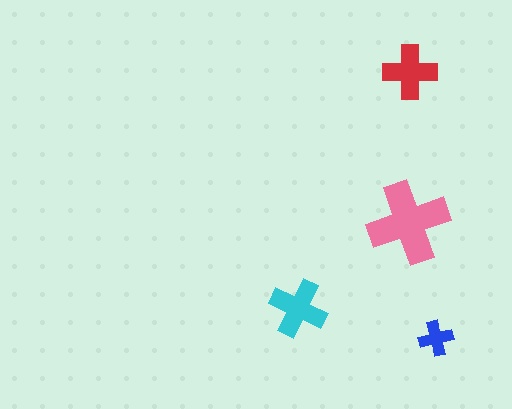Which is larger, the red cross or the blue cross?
The red one.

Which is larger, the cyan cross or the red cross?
The cyan one.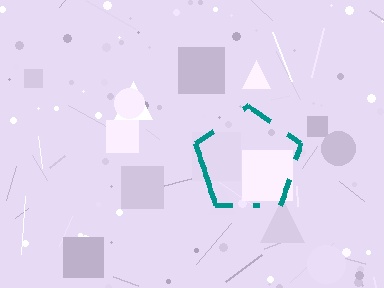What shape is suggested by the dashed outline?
The dashed outline suggests a pentagon.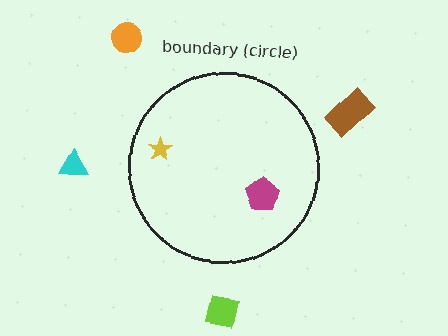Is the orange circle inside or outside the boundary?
Outside.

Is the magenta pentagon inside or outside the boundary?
Inside.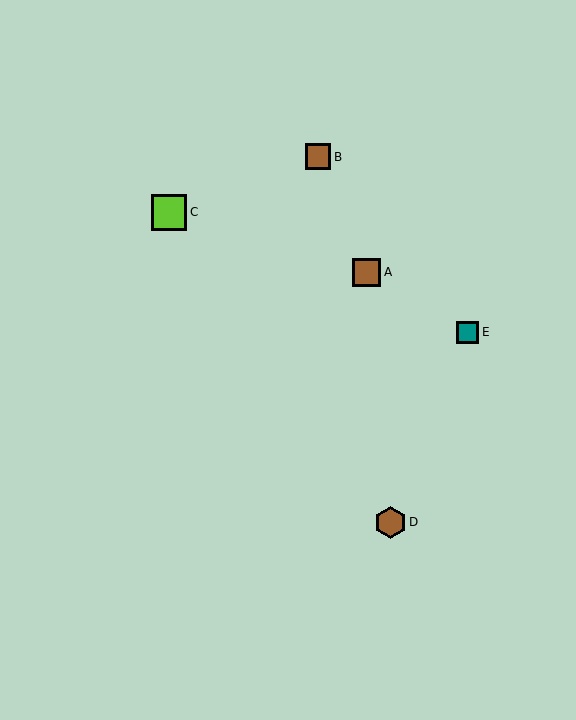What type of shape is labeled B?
Shape B is a brown square.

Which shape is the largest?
The lime square (labeled C) is the largest.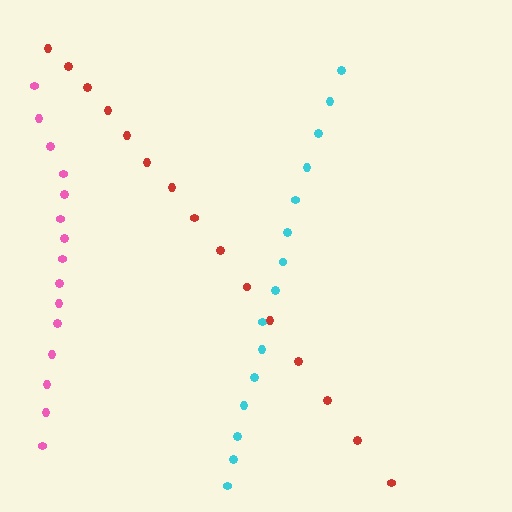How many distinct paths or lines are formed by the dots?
There are 3 distinct paths.